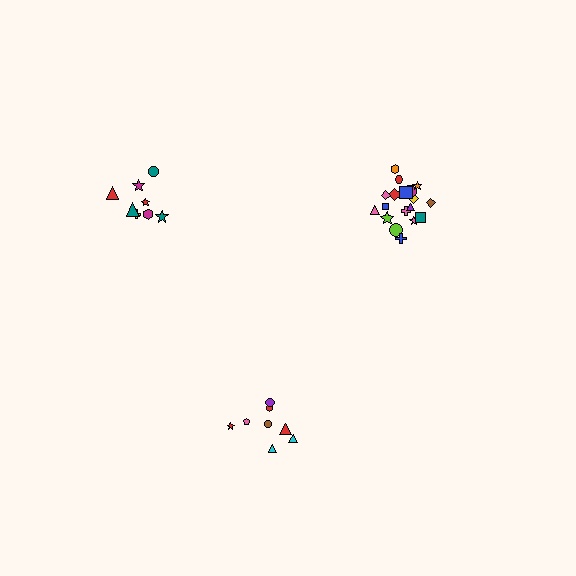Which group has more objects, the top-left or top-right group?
The top-right group.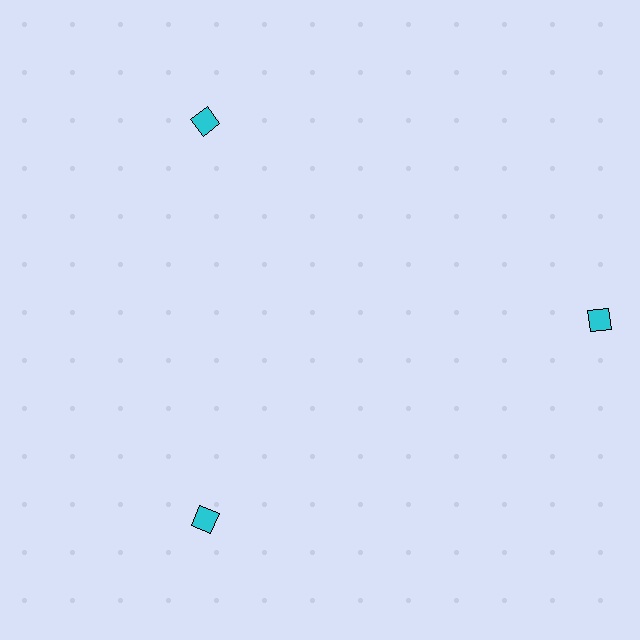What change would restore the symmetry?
The symmetry would be restored by moving it inward, back onto the ring so that all 3 squares sit at equal angles and equal distance from the center.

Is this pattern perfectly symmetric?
No. The 3 cyan squares are arranged in a ring, but one element near the 3 o'clock position is pushed outward from the center, breaking the 3-fold rotational symmetry.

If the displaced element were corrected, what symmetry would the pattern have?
It would have 3-fold rotational symmetry — the pattern would map onto itself every 120 degrees.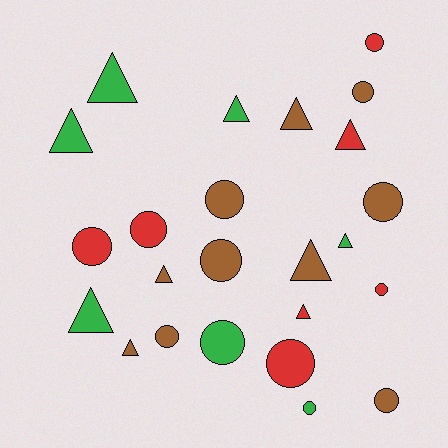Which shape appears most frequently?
Circle, with 13 objects.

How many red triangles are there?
There are 2 red triangles.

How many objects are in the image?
There are 24 objects.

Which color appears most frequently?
Brown, with 10 objects.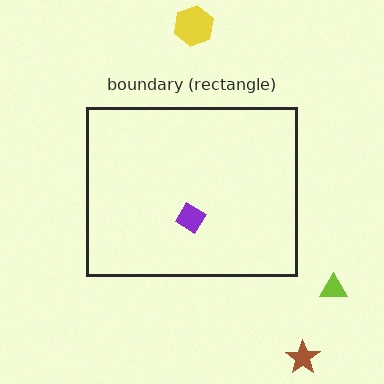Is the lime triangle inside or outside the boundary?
Outside.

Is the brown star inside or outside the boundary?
Outside.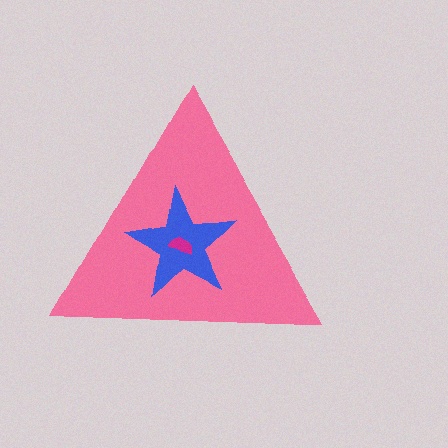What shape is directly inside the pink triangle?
The blue star.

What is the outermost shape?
The pink triangle.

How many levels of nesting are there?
3.